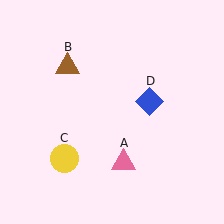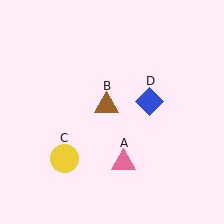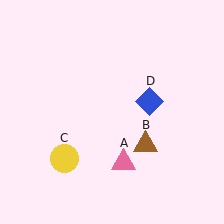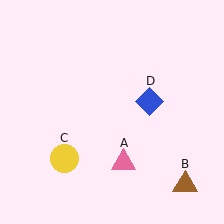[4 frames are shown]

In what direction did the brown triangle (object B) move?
The brown triangle (object B) moved down and to the right.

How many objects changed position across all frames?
1 object changed position: brown triangle (object B).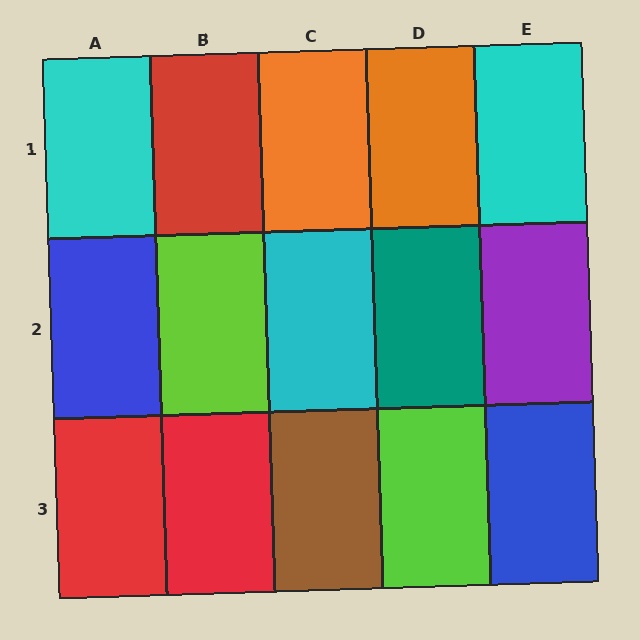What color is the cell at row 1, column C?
Orange.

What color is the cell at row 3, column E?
Blue.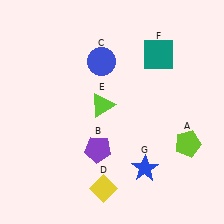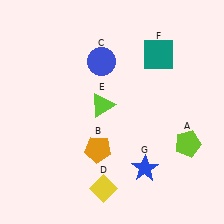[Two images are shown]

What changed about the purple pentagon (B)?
In Image 1, B is purple. In Image 2, it changed to orange.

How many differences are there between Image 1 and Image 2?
There is 1 difference between the two images.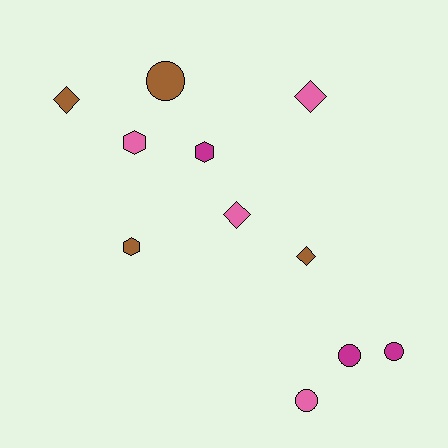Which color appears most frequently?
Brown, with 4 objects.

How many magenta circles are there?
There are 2 magenta circles.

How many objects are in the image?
There are 11 objects.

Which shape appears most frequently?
Diamond, with 4 objects.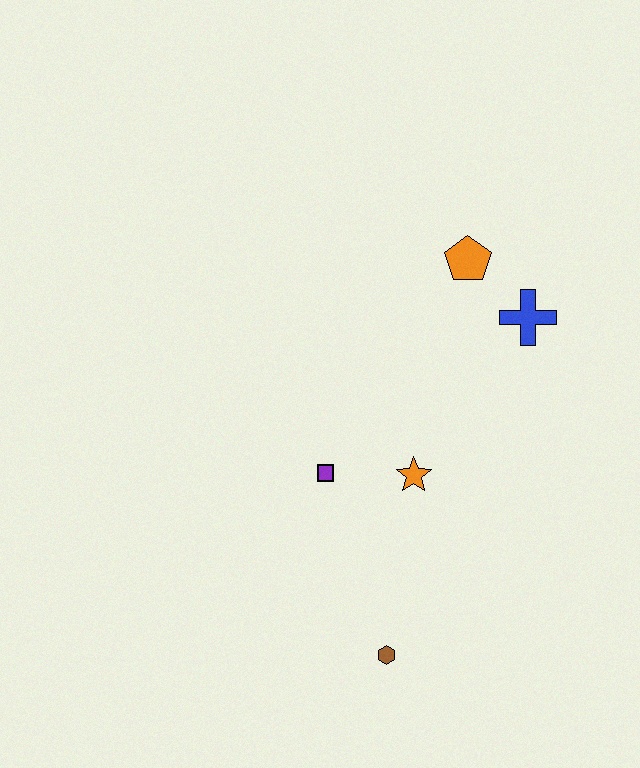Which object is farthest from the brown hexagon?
The orange pentagon is farthest from the brown hexagon.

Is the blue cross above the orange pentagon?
No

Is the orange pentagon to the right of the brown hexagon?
Yes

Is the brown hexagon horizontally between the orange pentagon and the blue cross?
No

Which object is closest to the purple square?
The orange star is closest to the purple square.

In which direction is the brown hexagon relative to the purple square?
The brown hexagon is below the purple square.